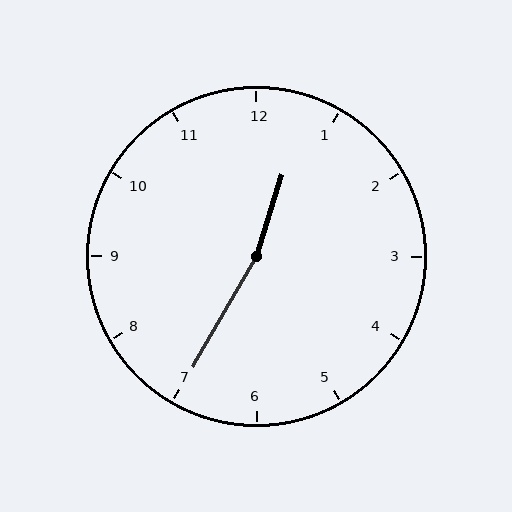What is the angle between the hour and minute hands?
Approximately 168 degrees.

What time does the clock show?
12:35.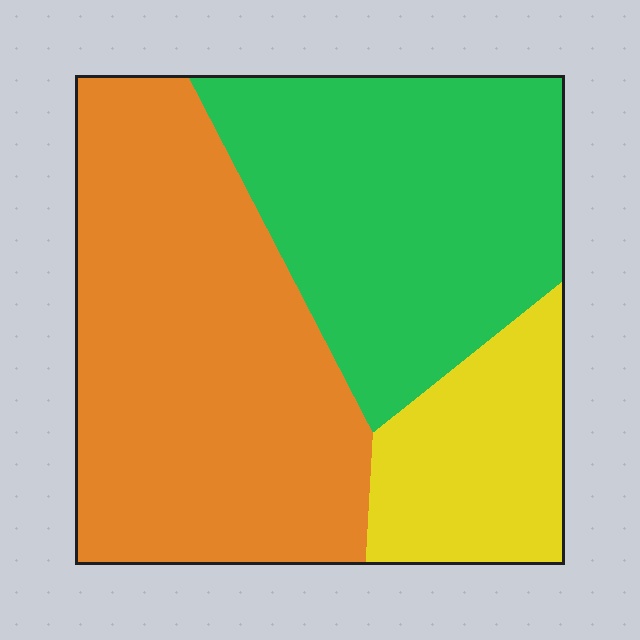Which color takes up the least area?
Yellow, at roughly 15%.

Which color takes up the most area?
Orange, at roughly 45%.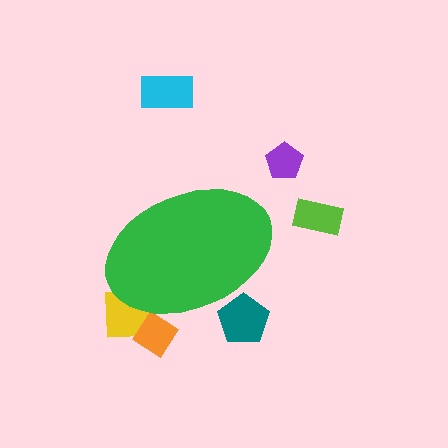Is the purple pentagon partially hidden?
No, the purple pentagon is fully visible.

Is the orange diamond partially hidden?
Yes, the orange diamond is partially hidden behind the green ellipse.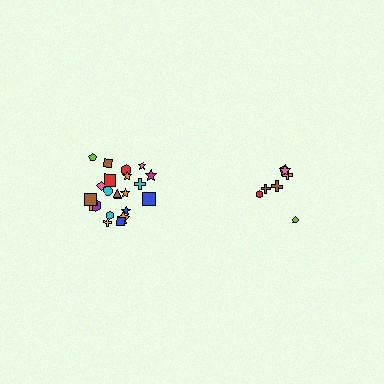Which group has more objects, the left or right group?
The left group.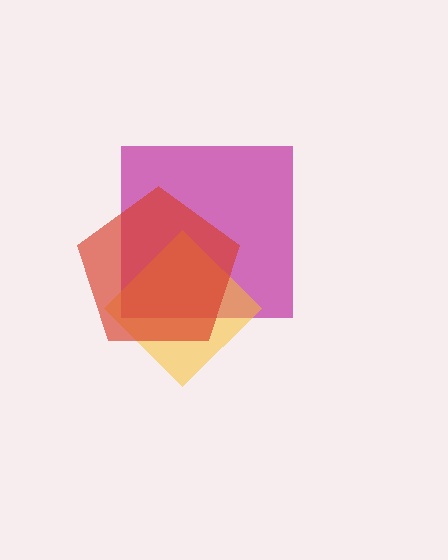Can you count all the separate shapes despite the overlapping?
Yes, there are 3 separate shapes.